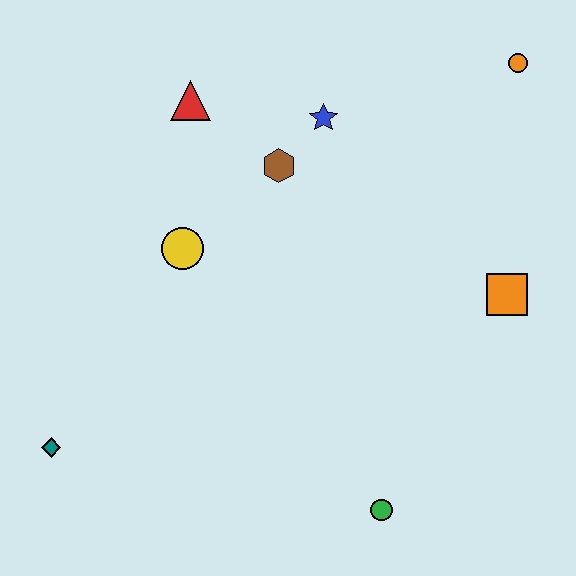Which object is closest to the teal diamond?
The yellow circle is closest to the teal diamond.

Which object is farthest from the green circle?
The orange circle is farthest from the green circle.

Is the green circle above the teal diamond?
No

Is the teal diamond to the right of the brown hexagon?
No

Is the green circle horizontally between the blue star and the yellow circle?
No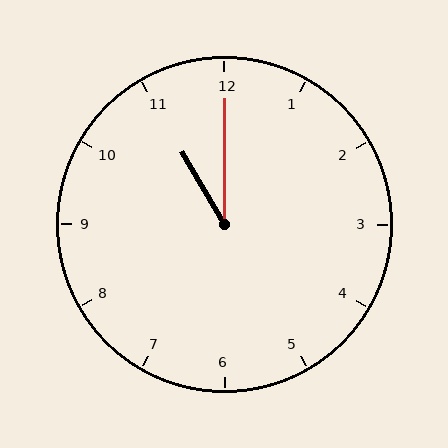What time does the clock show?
11:00.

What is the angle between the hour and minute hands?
Approximately 30 degrees.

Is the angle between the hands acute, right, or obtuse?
It is acute.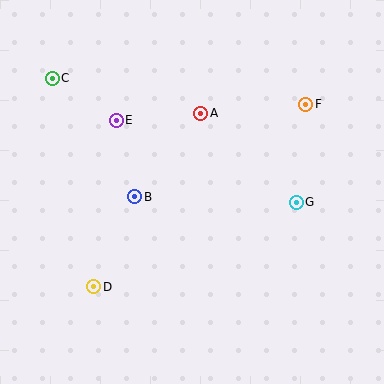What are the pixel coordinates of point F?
Point F is at (306, 104).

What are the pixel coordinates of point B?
Point B is at (135, 197).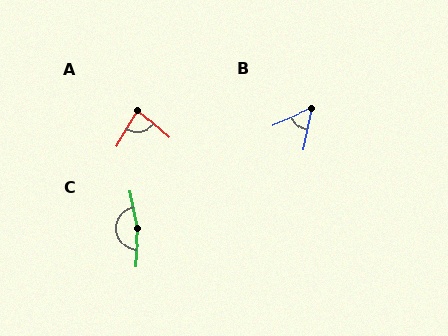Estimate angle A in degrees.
Approximately 79 degrees.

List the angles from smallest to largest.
B (55°), A (79°), C (166°).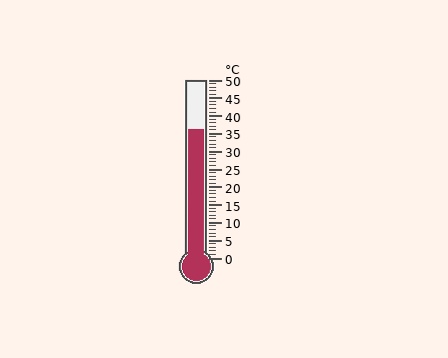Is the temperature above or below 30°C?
The temperature is above 30°C.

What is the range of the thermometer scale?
The thermometer scale ranges from 0°C to 50°C.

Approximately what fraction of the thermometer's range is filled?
The thermometer is filled to approximately 70% of its range.